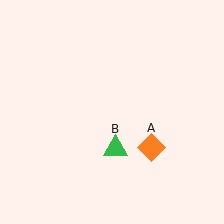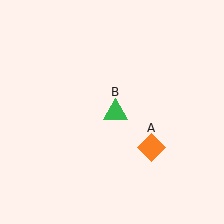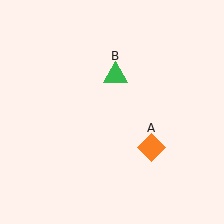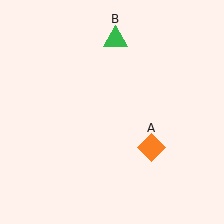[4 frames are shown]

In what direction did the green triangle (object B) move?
The green triangle (object B) moved up.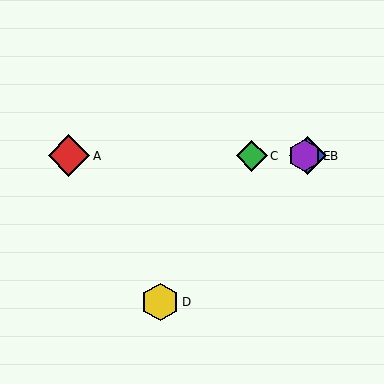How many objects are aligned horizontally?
4 objects (A, B, C, E) are aligned horizontally.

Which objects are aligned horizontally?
Objects A, B, C, E are aligned horizontally.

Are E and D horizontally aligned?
No, E is at y≈156 and D is at y≈302.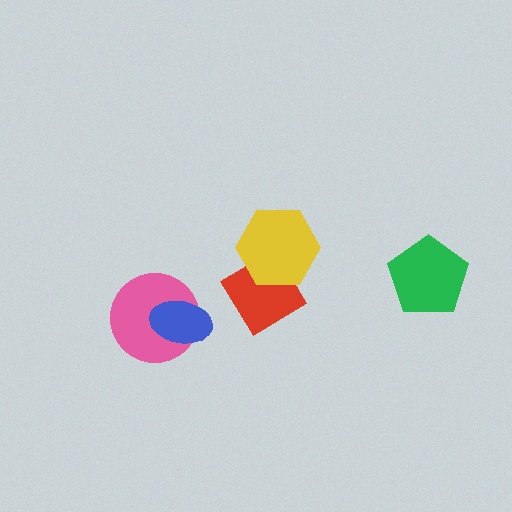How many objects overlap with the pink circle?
1 object overlaps with the pink circle.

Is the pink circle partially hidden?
Yes, it is partially covered by another shape.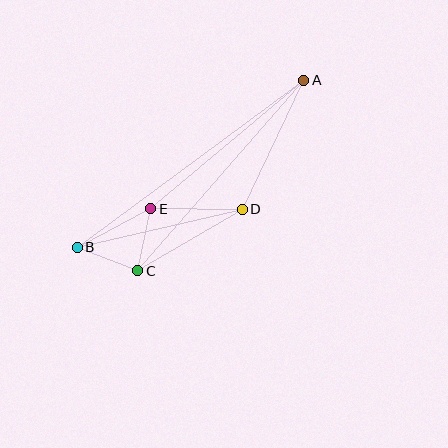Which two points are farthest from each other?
Points A and B are farthest from each other.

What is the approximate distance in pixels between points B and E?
The distance between B and E is approximately 83 pixels.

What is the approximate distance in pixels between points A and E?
The distance between A and E is approximately 200 pixels.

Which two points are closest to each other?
Points C and E are closest to each other.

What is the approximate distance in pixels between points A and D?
The distance between A and D is approximately 143 pixels.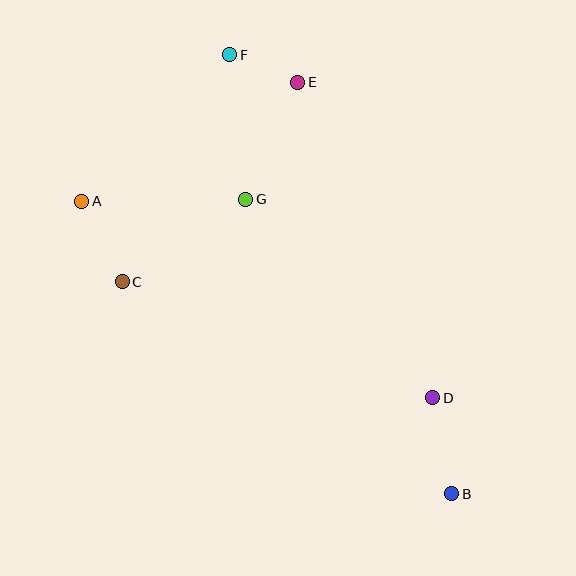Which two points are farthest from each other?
Points B and F are farthest from each other.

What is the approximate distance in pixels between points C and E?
The distance between C and E is approximately 266 pixels.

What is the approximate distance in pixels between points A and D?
The distance between A and D is approximately 402 pixels.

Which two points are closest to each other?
Points E and F are closest to each other.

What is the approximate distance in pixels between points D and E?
The distance between D and E is approximately 343 pixels.